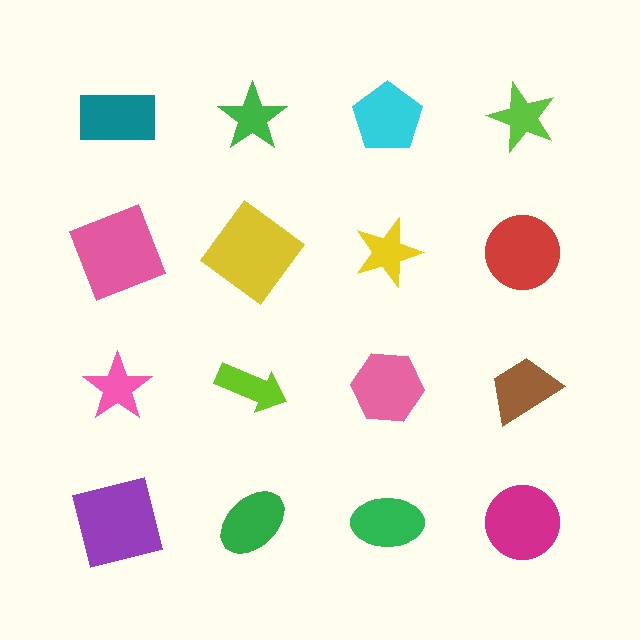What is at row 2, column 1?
A pink square.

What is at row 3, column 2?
A lime arrow.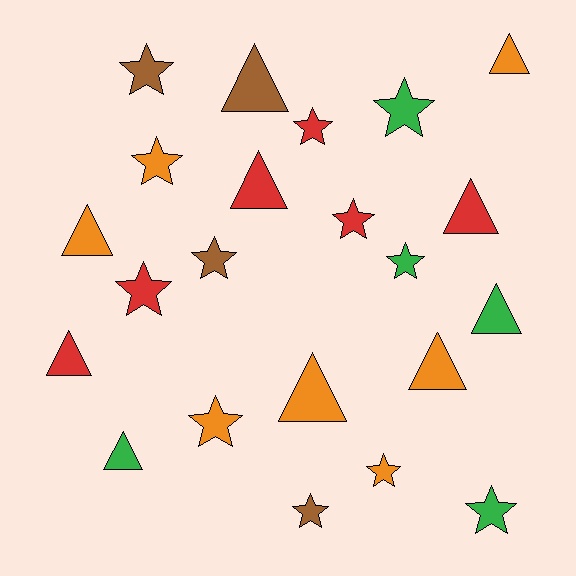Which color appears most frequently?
Orange, with 7 objects.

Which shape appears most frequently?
Star, with 12 objects.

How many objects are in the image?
There are 22 objects.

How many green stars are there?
There are 3 green stars.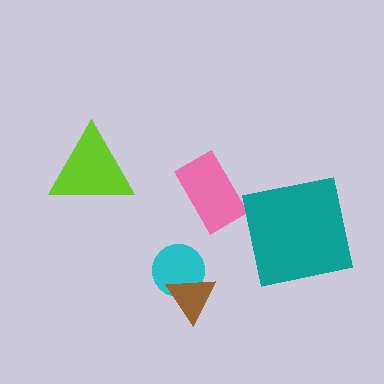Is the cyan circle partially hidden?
Yes, it is partially covered by another shape.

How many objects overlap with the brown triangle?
1 object overlaps with the brown triangle.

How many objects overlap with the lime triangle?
0 objects overlap with the lime triangle.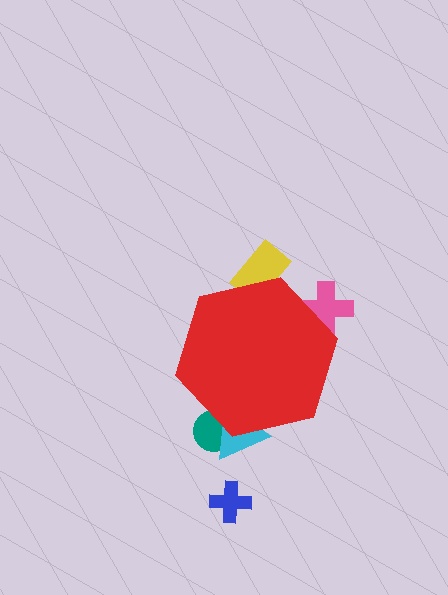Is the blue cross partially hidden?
No, the blue cross is fully visible.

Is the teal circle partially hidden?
Yes, the teal circle is partially hidden behind the red hexagon.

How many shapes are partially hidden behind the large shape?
4 shapes are partially hidden.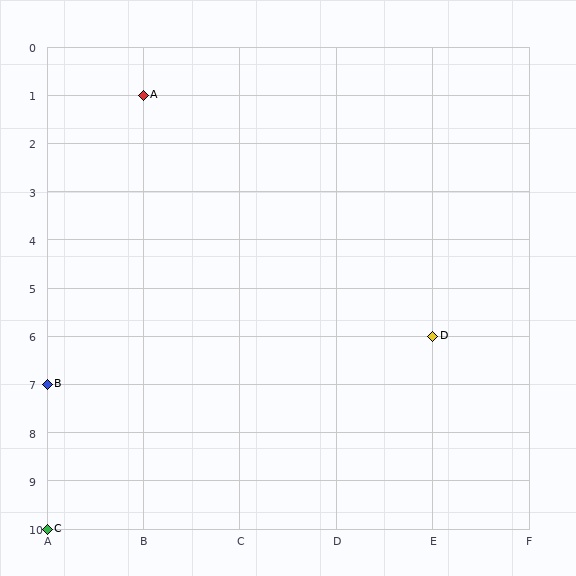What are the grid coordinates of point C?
Point C is at grid coordinates (A, 10).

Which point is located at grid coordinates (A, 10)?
Point C is at (A, 10).